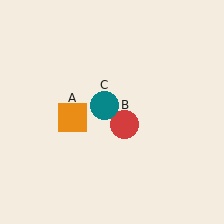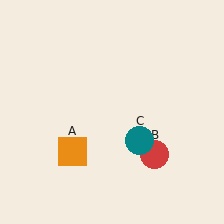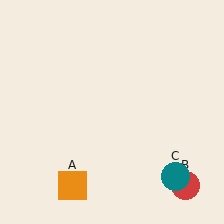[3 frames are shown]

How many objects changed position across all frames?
3 objects changed position: orange square (object A), red circle (object B), teal circle (object C).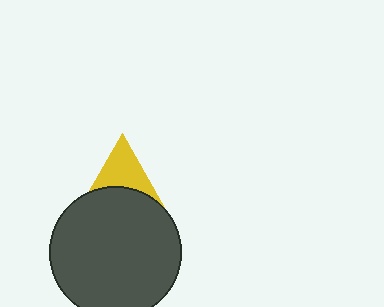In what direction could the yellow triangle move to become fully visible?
The yellow triangle could move up. That would shift it out from behind the dark gray circle entirely.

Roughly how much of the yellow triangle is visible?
A small part of it is visible (roughly 38%).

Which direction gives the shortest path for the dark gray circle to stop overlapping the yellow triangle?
Moving down gives the shortest separation.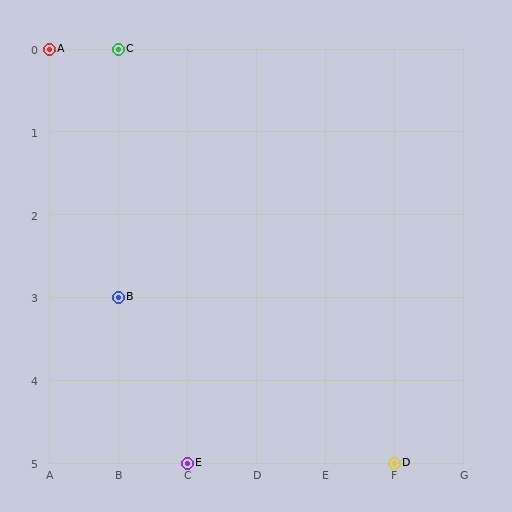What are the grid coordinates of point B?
Point B is at grid coordinates (B, 3).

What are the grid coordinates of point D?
Point D is at grid coordinates (F, 5).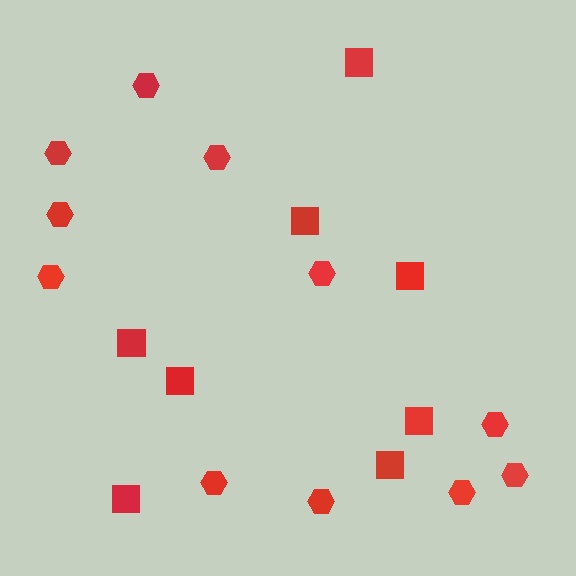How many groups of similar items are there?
There are 2 groups: one group of hexagons (11) and one group of squares (8).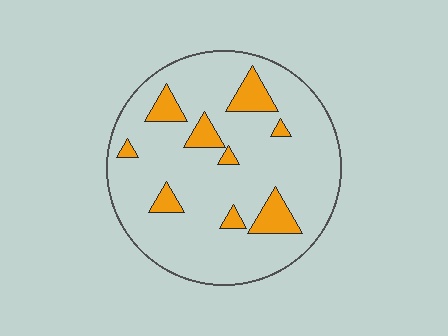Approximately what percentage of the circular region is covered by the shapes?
Approximately 15%.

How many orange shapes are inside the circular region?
9.